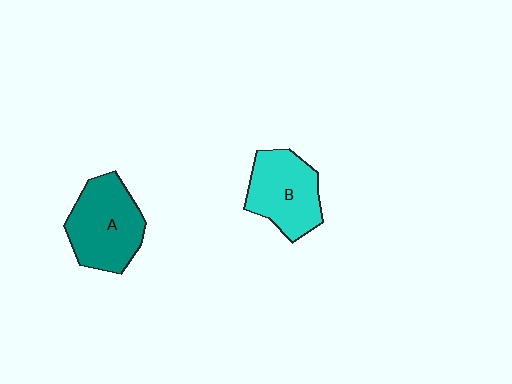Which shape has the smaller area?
Shape B (cyan).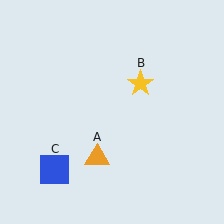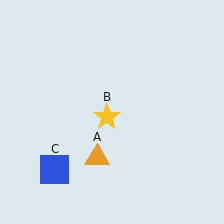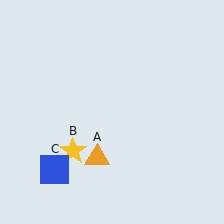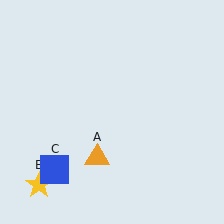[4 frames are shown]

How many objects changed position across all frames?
1 object changed position: yellow star (object B).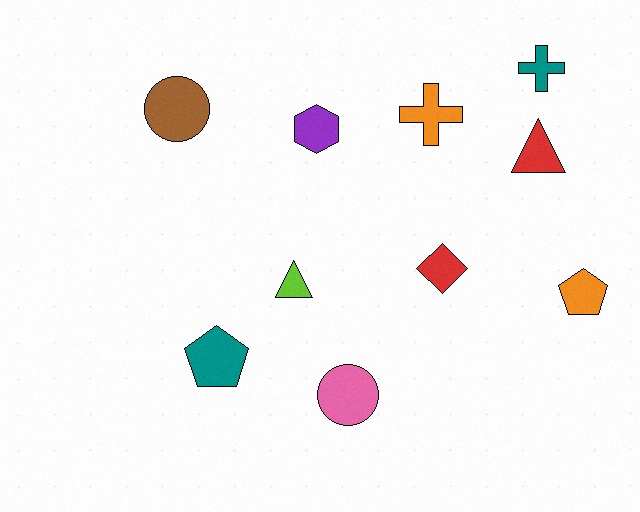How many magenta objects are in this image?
There are no magenta objects.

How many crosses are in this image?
There are 2 crosses.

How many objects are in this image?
There are 10 objects.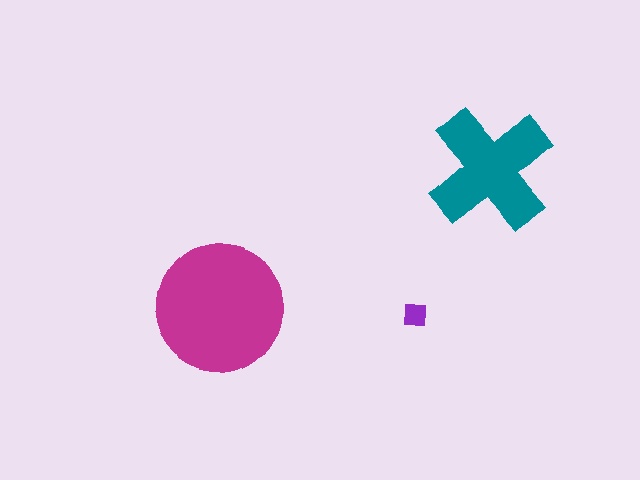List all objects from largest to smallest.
The magenta circle, the teal cross, the purple square.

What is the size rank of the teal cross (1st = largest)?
2nd.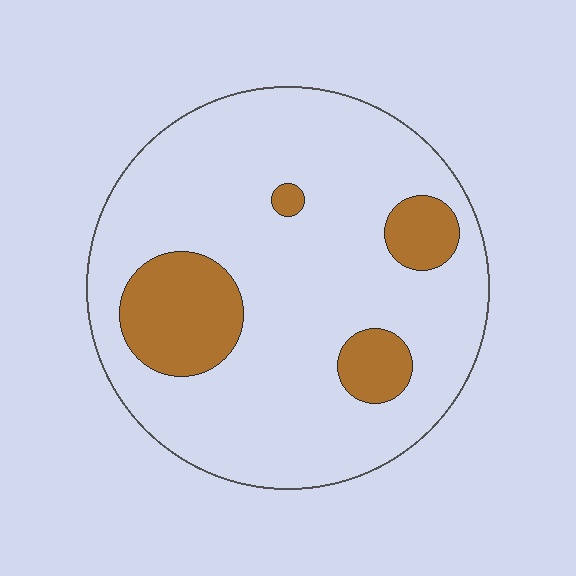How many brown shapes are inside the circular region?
4.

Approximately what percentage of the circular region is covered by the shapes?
Approximately 15%.